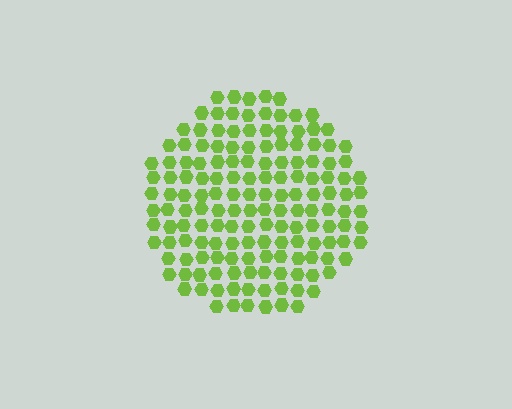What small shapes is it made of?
It is made of small hexagons.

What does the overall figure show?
The overall figure shows a circle.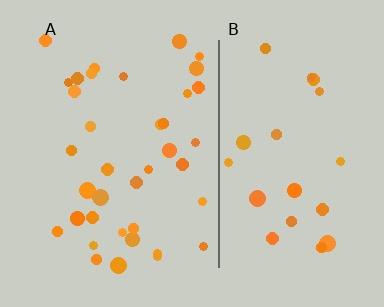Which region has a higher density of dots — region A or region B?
A (the left).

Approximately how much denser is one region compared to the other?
Approximately 1.7× — region A over region B.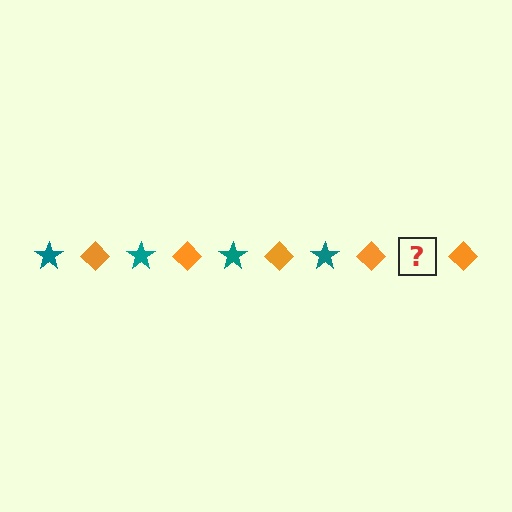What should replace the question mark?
The question mark should be replaced with a teal star.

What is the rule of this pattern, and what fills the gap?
The rule is that the pattern alternates between teal star and orange diamond. The gap should be filled with a teal star.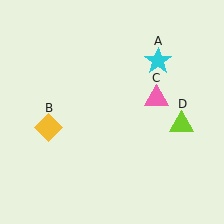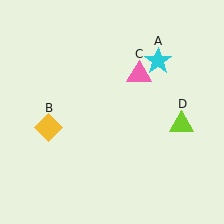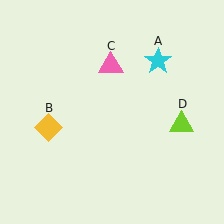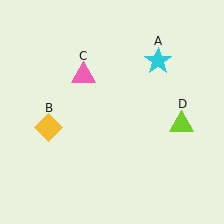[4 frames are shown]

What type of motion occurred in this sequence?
The pink triangle (object C) rotated counterclockwise around the center of the scene.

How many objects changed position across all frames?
1 object changed position: pink triangle (object C).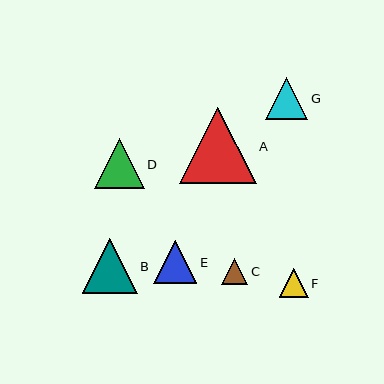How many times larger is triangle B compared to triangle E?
Triangle B is approximately 1.3 times the size of triangle E.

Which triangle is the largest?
Triangle A is the largest with a size of approximately 77 pixels.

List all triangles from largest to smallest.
From largest to smallest: A, B, D, E, G, F, C.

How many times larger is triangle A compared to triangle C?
Triangle A is approximately 2.9 times the size of triangle C.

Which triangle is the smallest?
Triangle C is the smallest with a size of approximately 26 pixels.